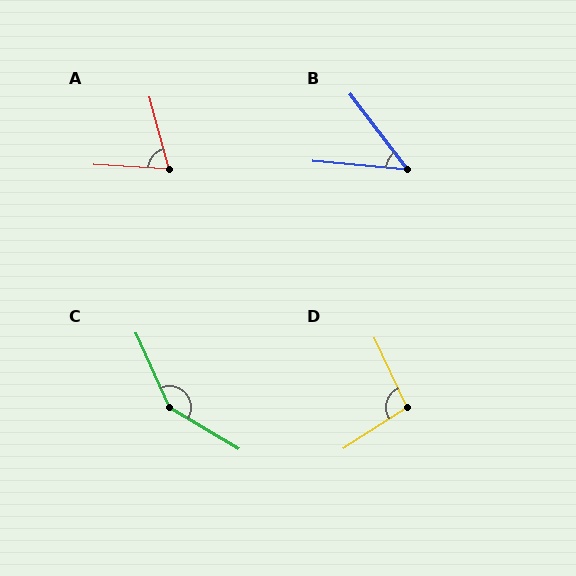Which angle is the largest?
C, at approximately 145 degrees.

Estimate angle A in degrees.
Approximately 71 degrees.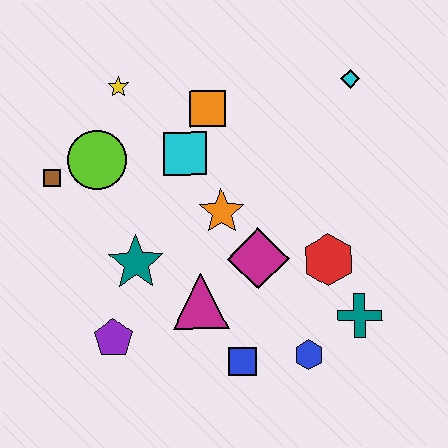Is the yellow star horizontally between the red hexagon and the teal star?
No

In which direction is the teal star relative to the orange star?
The teal star is to the left of the orange star.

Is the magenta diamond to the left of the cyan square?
No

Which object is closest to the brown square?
The lime circle is closest to the brown square.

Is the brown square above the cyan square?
No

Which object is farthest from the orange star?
The cyan diamond is farthest from the orange star.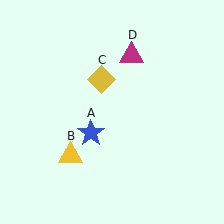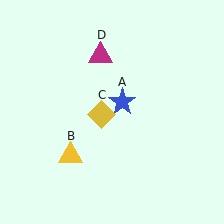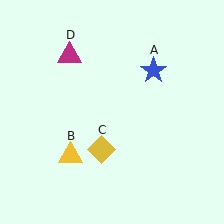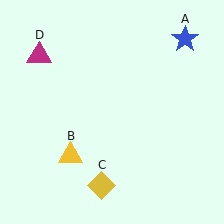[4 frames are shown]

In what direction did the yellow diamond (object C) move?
The yellow diamond (object C) moved down.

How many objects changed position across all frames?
3 objects changed position: blue star (object A), yellow diamond (object C), magenta triangle (object D).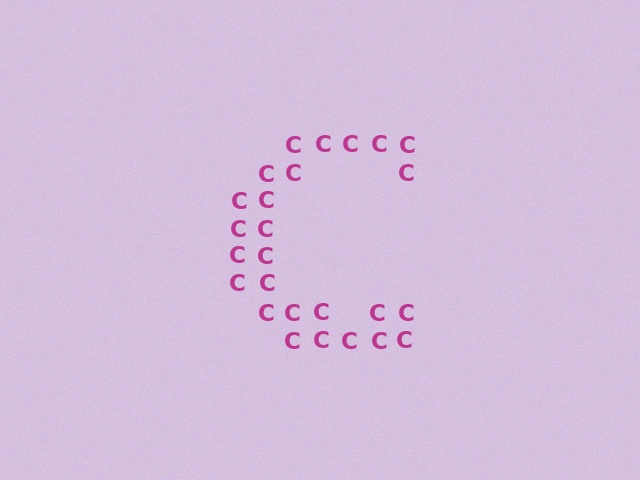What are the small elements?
The small elements are letter C's.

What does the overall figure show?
The overall figure shows the letter C.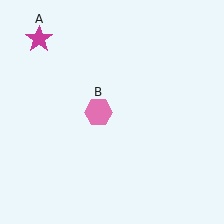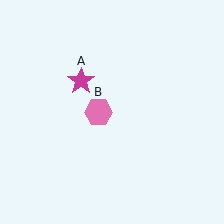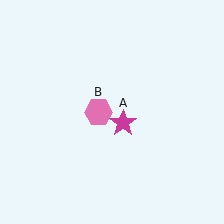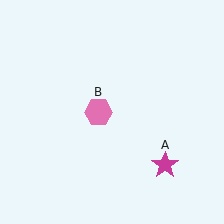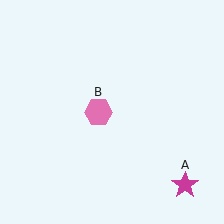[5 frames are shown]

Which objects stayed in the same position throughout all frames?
Pink hexagon (object B) remained stationary.